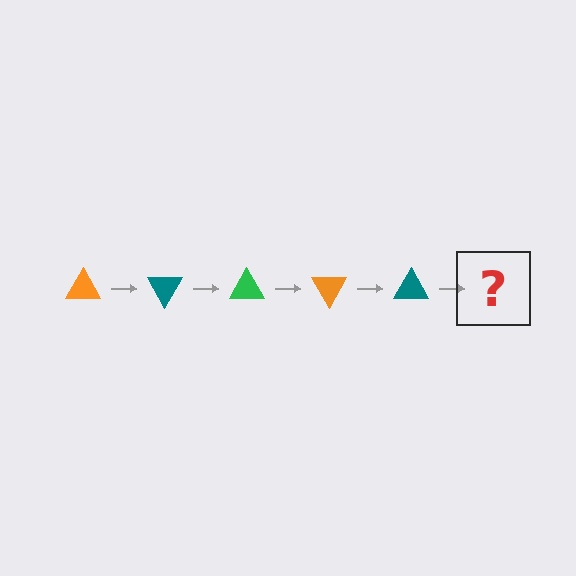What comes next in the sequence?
The next element should be a green triangle, rotated 300 degrees from the start.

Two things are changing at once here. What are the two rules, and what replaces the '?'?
The two rules are that it rotates 60 degrees each step and the color cycles through orange, teal, and green. The '?' should be a green triangle, rotated 300 degrees from the start.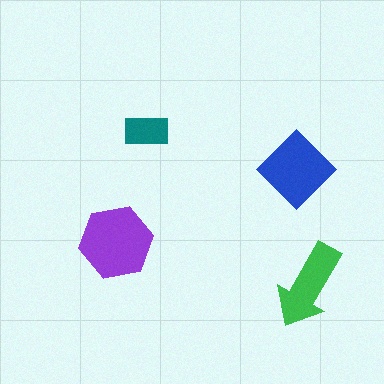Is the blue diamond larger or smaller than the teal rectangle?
Larger.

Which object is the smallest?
The teal rectangle.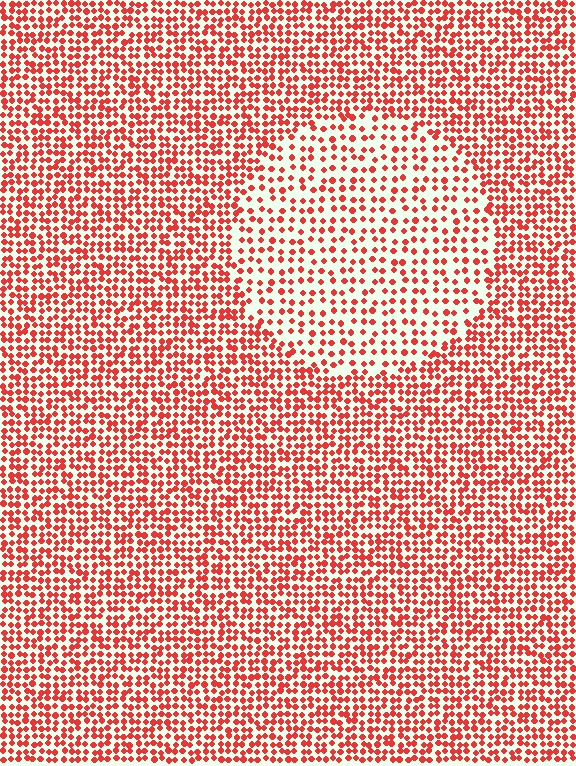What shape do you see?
I see a circle.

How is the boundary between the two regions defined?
The boundary is defined by a change in element density (approximately 1.9x ratio). All elements are the same color, size, and shape.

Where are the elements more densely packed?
The elements are more densely packed outside the circle boundary.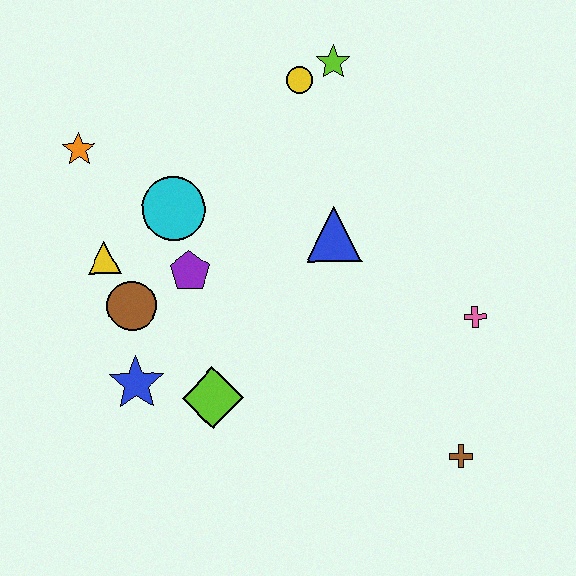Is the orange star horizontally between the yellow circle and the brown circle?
No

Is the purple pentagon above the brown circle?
Yes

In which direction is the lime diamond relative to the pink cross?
The lime diamond is to the left of the pink cross.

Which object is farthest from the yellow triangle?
The brown cross is farthest from the yellow triangle.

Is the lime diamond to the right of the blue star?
Yes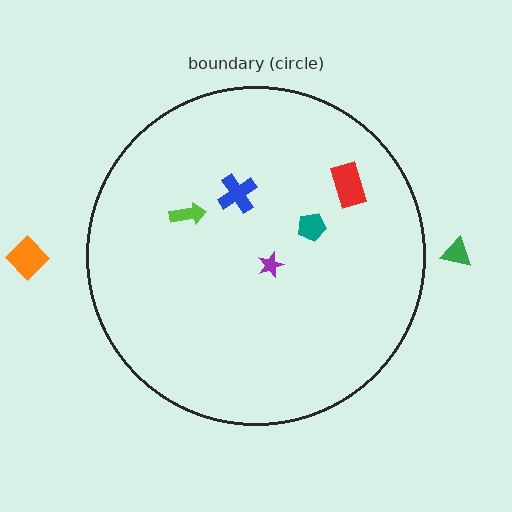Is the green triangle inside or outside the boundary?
Outside.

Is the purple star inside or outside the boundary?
Inside.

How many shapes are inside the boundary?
5 inside, 2 outside.